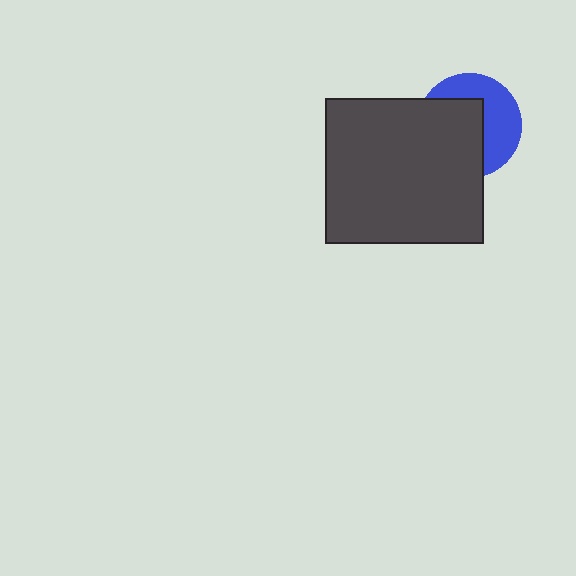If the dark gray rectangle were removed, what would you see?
You would see the complete blue circle.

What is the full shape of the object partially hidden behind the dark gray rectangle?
The partially hidden object is a blue circle.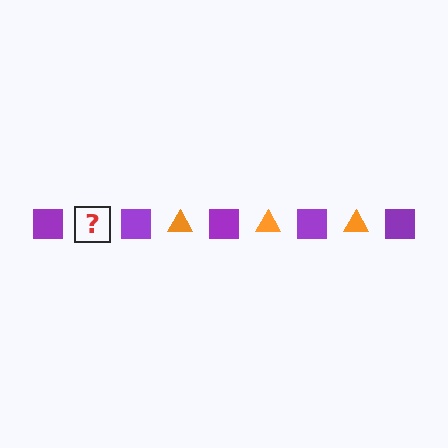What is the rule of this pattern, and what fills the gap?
The rule is that the pattern alternates between purple square and orange triangle. The gap should be filled with an orange triangle.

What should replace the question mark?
The question mark should be replaced with an orange triangle.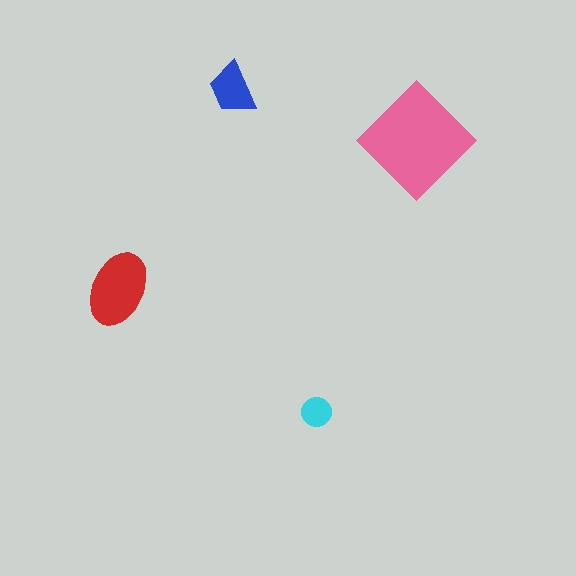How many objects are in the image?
There are 4 objects in the image.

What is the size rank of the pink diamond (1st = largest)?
1st.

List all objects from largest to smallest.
The pink diamond, the red ellipse, the blue trapezoid, the cyan circle.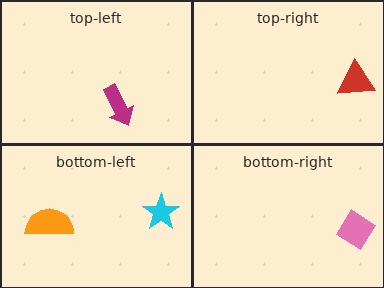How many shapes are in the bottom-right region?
1.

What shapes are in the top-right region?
The red triangle.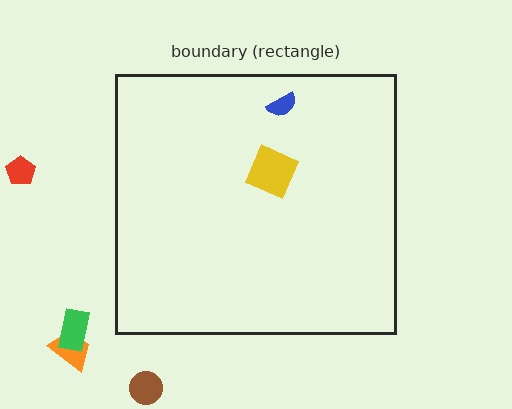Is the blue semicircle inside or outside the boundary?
Inside.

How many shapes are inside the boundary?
2 inside, 4 outside.